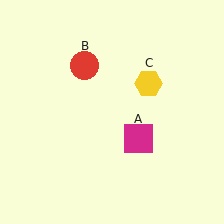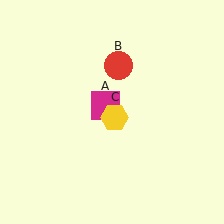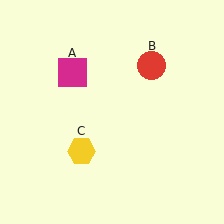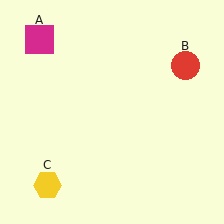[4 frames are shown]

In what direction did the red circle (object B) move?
The red circle (object B) moved right.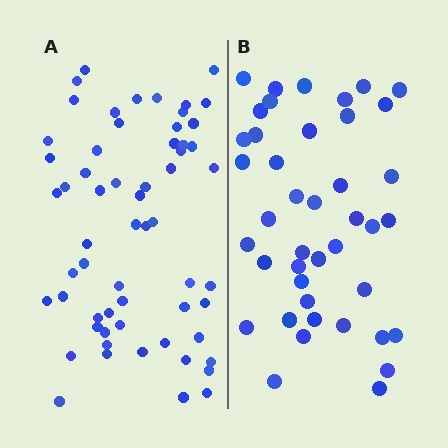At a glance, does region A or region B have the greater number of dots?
Region A (the left region) has more dots.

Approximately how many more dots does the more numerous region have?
Region A has approximately 20 more dots than region B.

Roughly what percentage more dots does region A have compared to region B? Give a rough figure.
About 45% more.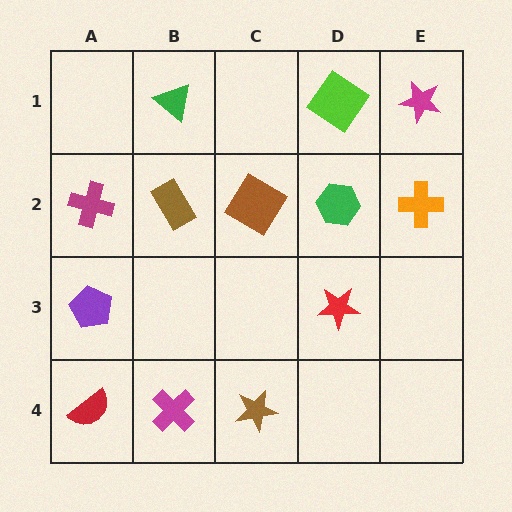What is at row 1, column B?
A green triangle.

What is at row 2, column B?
A brown rectangle.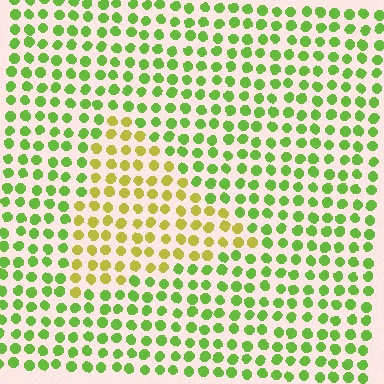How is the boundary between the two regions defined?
The boundary is defined purely by a slight shift in hue (about 40 degrees). Spacing, size, and orientation are identical on both sides.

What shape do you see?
I see a triangle.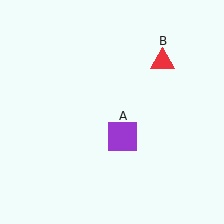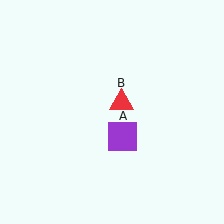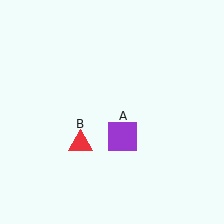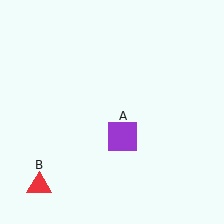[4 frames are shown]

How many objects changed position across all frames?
1 object changed position: red triangle (object B).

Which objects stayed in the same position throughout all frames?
Purple square (object A) remained stationary.